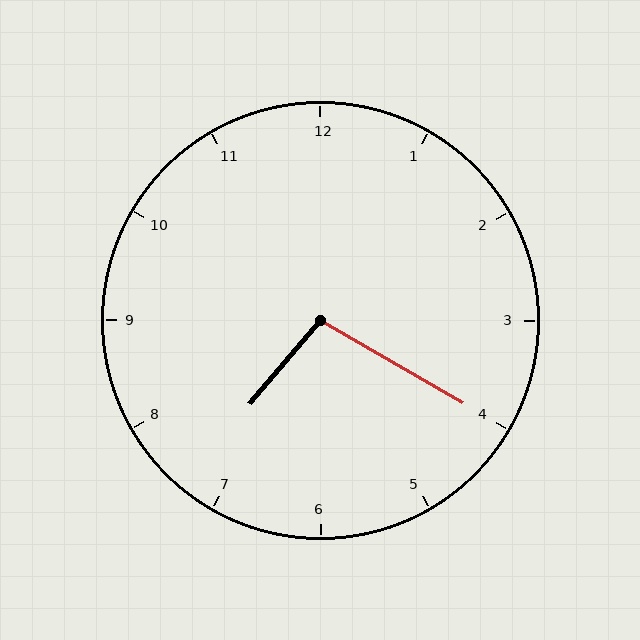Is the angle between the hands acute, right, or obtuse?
It is obtuse.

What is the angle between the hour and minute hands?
Approximately 100 degrees.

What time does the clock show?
7:20.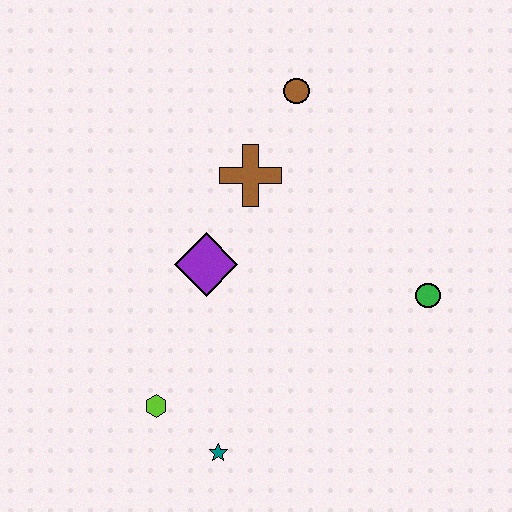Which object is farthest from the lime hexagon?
The brown circle is farthest from the lime hexagon.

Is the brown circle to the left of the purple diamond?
No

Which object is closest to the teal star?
The lime hexagon is closest to the teal star.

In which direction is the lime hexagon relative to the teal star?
The lime hexagon is to the left of the teal star.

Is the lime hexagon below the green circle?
Yes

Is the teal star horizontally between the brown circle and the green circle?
No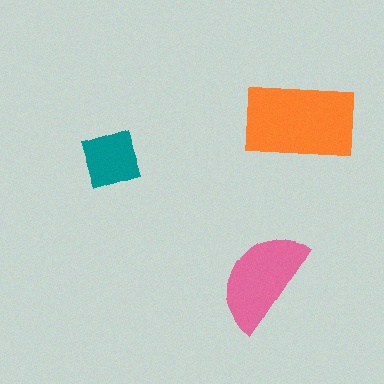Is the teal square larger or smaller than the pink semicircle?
Smaller.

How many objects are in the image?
There are 3 objects in the image.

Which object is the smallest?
The teal square.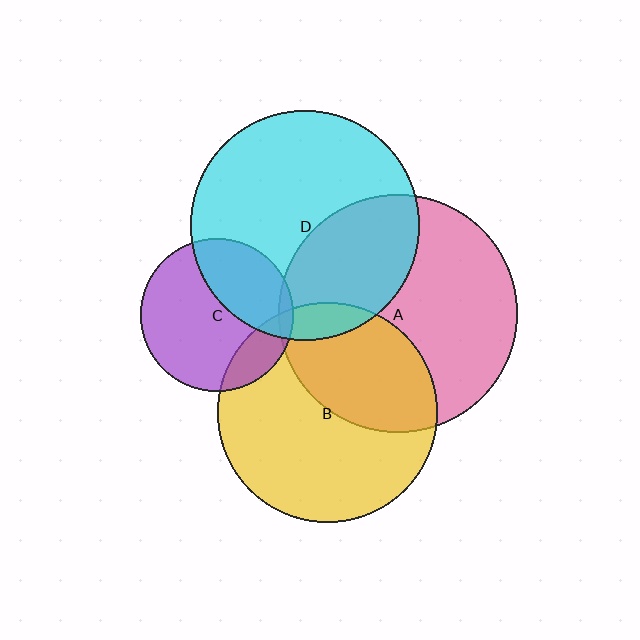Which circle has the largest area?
Circle A (pink).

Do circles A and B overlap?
Yes.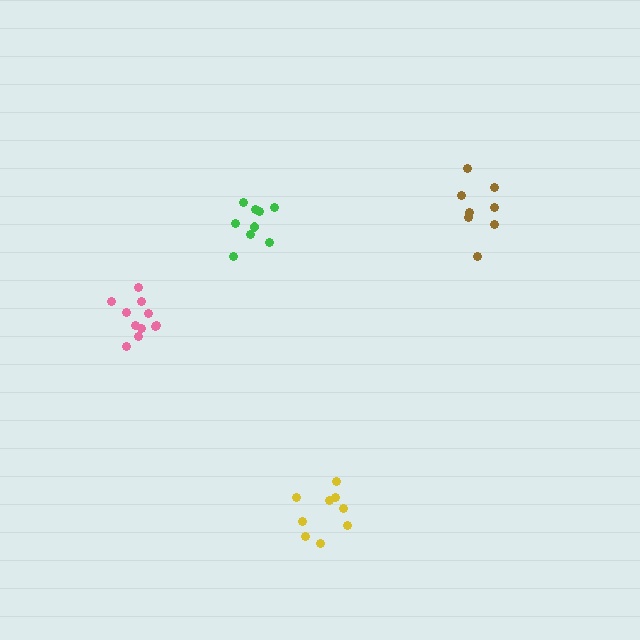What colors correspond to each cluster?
The clusters are colored: green, pink, brown, yellow.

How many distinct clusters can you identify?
There are 4 distinct clusters.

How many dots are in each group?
Group 1: 9 dots, Group 2: 11 dots, Group 3: 8 dots, Group 4: 9 dots (37 total).